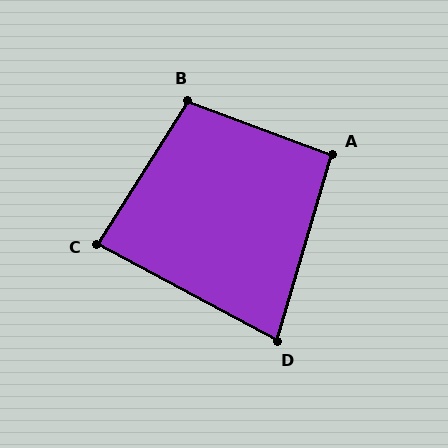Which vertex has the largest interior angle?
B, at approximately 102 degrees.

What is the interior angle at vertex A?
Approximately 94 degrees (approximately right).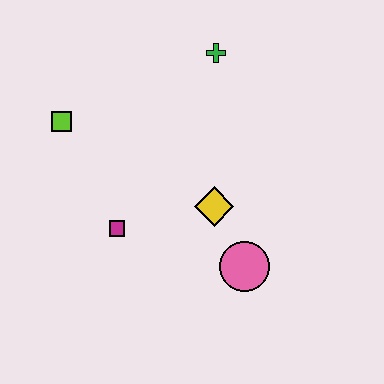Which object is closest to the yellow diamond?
The pink circle is closest to the yellow diamond.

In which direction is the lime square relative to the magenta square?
The lime square is above the magenta square.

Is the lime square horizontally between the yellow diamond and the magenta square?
No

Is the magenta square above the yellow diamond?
No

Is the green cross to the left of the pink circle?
Yes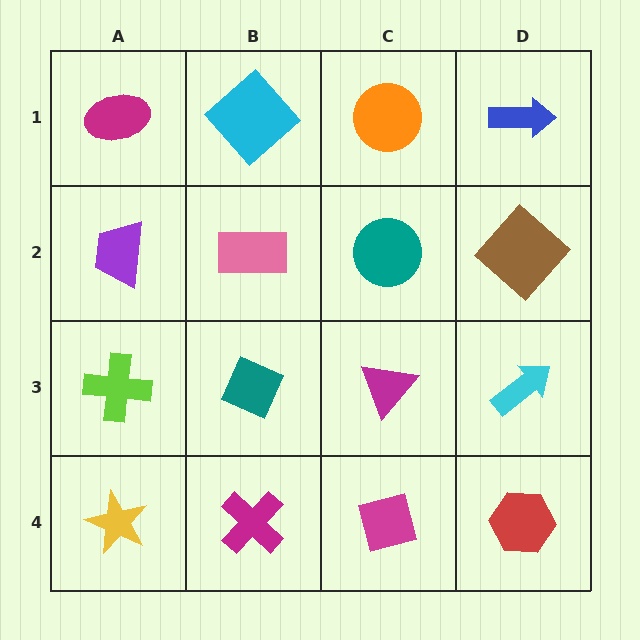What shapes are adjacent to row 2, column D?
A blue arrow (row 1, column D), a cyan arrow (row 3, column D), a teal circle (row 2, column C).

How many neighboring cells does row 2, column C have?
4.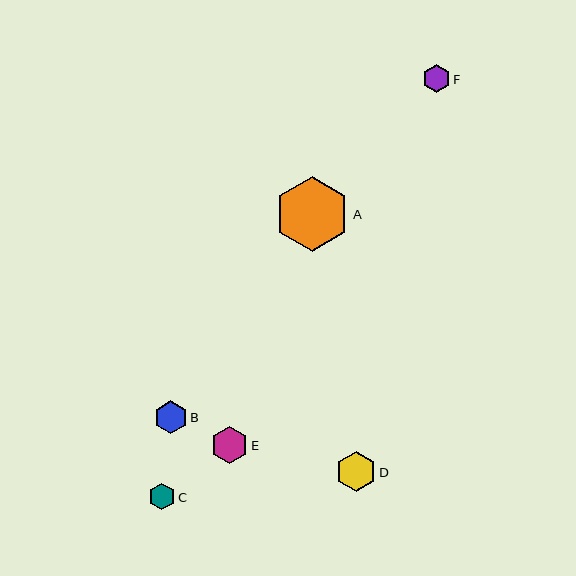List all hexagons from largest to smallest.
From largest to smallest: A, D, E, B, F, C.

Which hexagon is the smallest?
Hexagon C is the smallest with a size of approximately 27 pixels.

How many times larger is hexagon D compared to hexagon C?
Hexagon D is approximately 1.5 times the size of hexagon C.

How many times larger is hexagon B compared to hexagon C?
Hexagon B is approximately 1.2 times the size of hexagon C.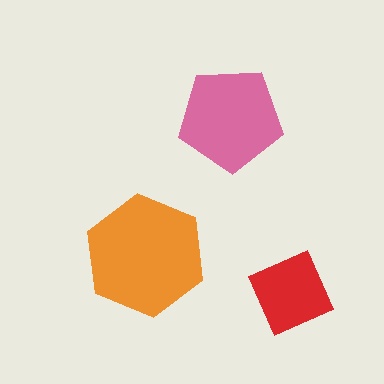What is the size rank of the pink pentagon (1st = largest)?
2nd.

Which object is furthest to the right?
The red square is rightmost.